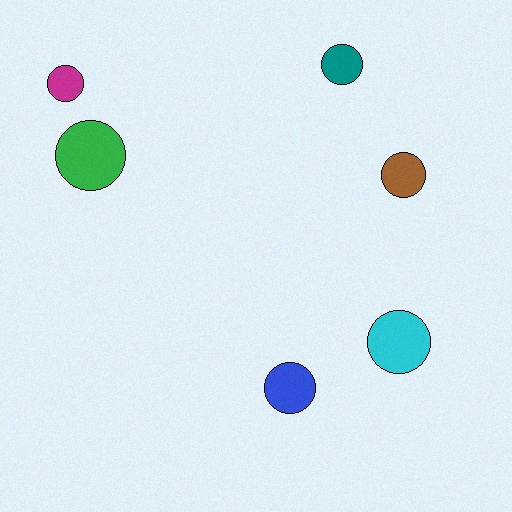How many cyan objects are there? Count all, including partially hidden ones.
There is 1 cyan object.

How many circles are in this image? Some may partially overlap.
There are 6 circles.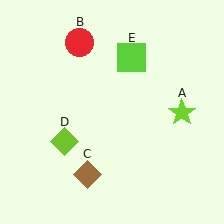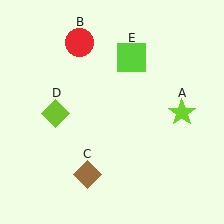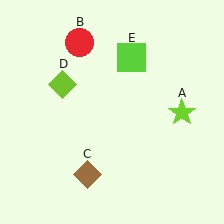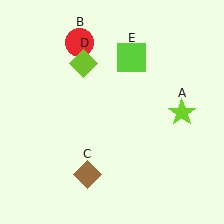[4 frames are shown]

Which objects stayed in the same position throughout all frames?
Lime star (object A) and red circle (object B) and brown diamond (object C) and lime square (object E) remained stationary.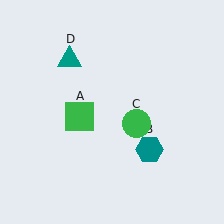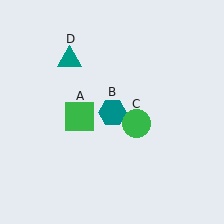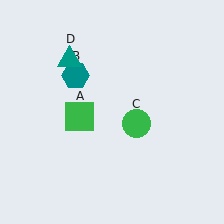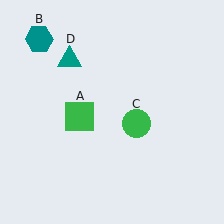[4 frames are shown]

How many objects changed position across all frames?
1 object changed position: teal hexagon (object B).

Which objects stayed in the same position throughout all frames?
Green square (object A) and green circle (object C) and teal triangle (object D) remained stationary.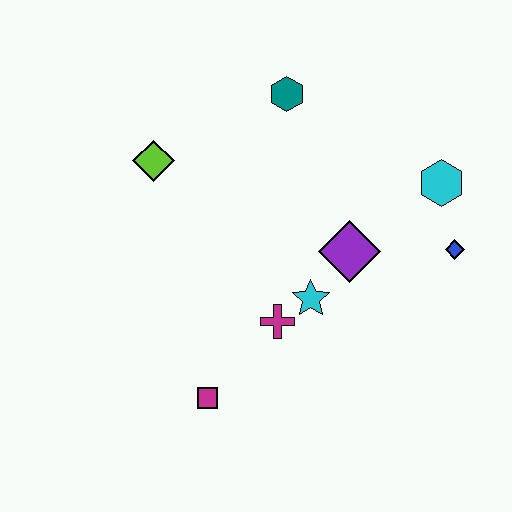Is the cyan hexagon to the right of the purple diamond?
Yes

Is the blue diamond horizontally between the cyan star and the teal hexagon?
No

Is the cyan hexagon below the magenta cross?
No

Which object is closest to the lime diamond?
The teal hexagon is closest to the lime diamond.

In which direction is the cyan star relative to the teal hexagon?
The cyan star is below the teal hexagon.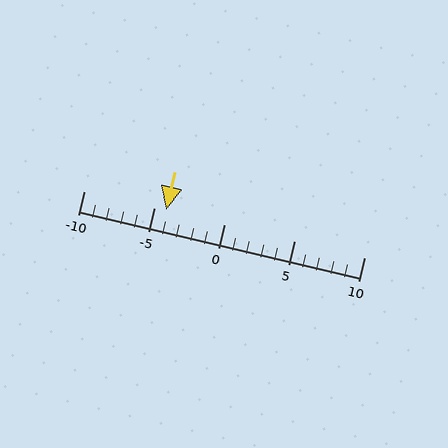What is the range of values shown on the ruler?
The ruler shows values from -10 to 10.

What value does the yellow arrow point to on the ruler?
The yellow arrow points to approximately -4.